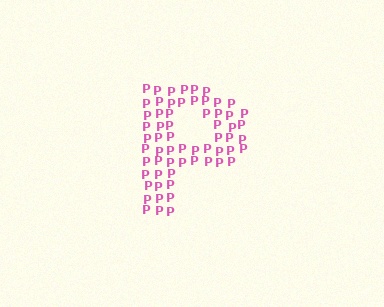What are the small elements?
The small elements are letter P's.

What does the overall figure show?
The overall figure shows the letter P.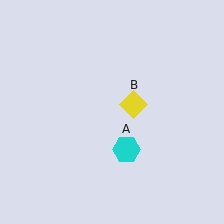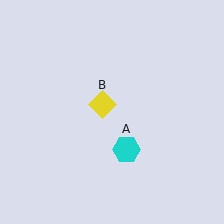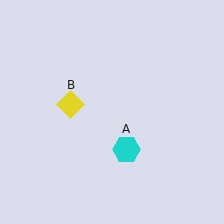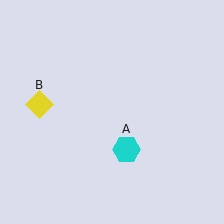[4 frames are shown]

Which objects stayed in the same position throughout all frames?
Cyan hexagon (object A) remained stationary.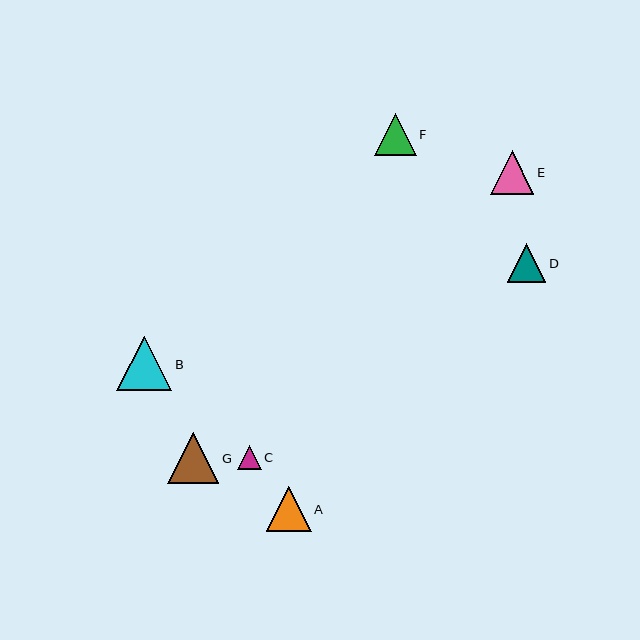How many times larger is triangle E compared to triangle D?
Triangle E is approximately 1.1 times the size of triangle D.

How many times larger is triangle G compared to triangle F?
Triangle G is approximately 1.2 times the size of triangle F.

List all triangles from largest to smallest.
From largest to smallest: B, G, A, E, F, D, C.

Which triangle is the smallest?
Triangle C is the smallest with a size of approximately 24 pixels.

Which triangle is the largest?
Triangle B is the largest with a size of approximately 55 pixels.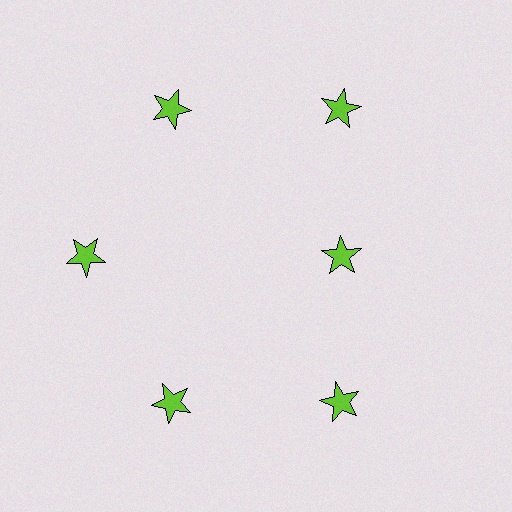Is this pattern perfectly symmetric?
No. The 6 lime stars are arranged in a ring, but one element near the 3 o'clock position is pulled inward toward the center, breaking the 6-fold rotational symmetry.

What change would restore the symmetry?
The symmetry would be restored by moving it outward, back onto the ring so that all 6 stars sit at equal angles and equal distance from the center.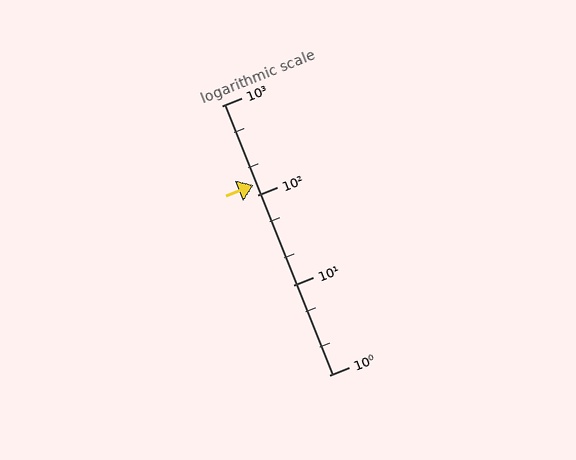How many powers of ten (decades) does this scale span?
The scale spans 3 decades, from 1 to 1000.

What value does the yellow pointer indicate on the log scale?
The pointer indicates approximately 130.